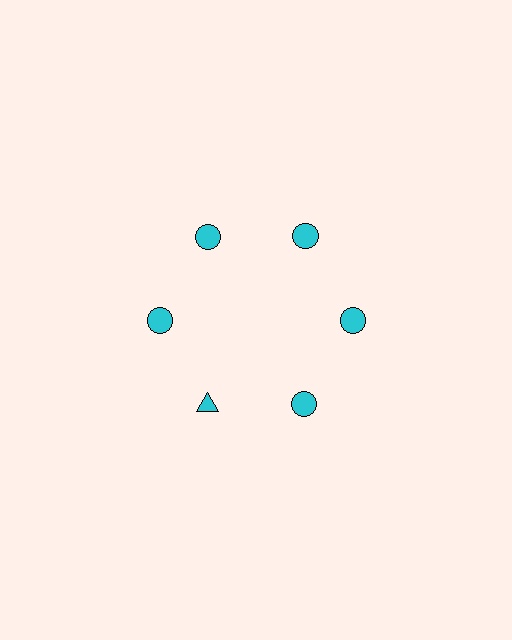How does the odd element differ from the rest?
It has a different shape: triangle instead of circle.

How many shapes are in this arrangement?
There are 6 shapes arranged in a ring pattern.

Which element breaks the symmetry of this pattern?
The cyan triangle at roughly the 7 o'clock position breaks the symmetry. All other shapes are cyan circles.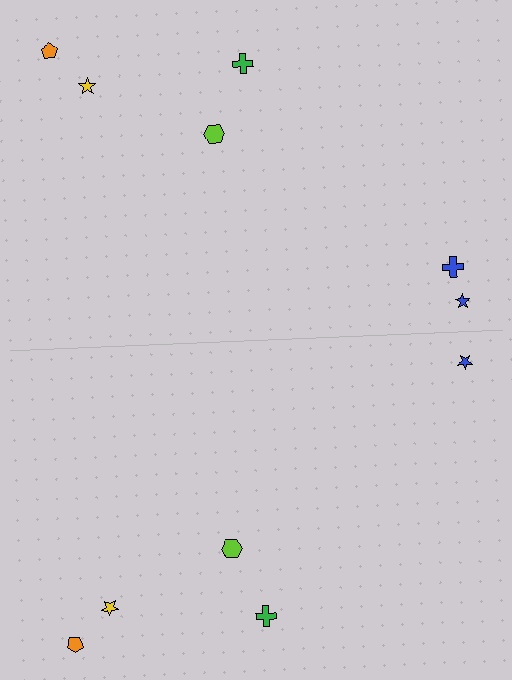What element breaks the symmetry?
A blue cross is missing from the bottom side.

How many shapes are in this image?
There are 11 shapes in this image.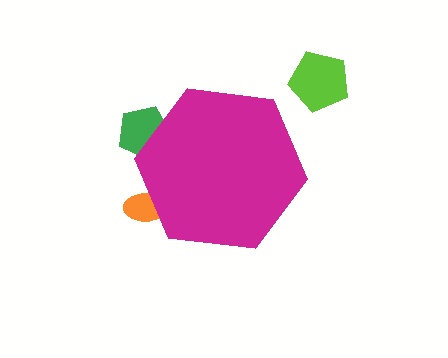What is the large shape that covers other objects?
A magenta hexagon.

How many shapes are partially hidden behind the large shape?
2 shapes are partially hidden.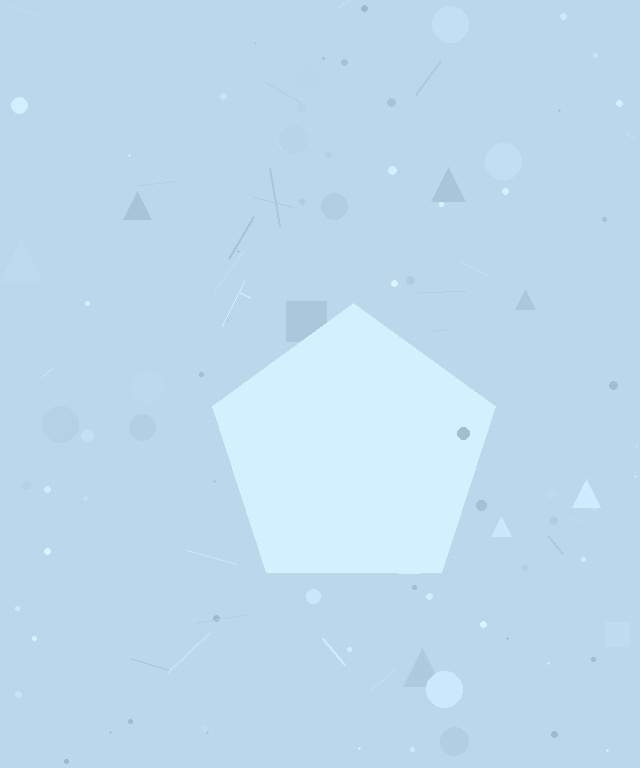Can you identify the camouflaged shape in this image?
The camouflaged shape is a pentagon.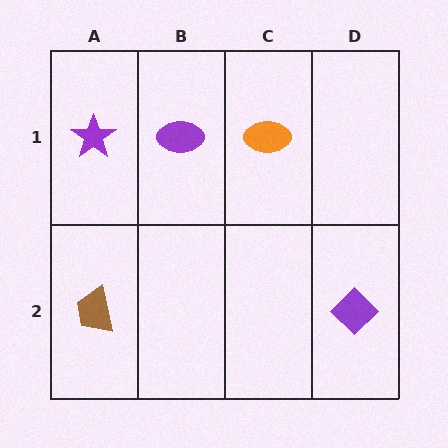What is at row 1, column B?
A purple ellipse.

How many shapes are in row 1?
3 shapes.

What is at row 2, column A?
A brown trapezoid.